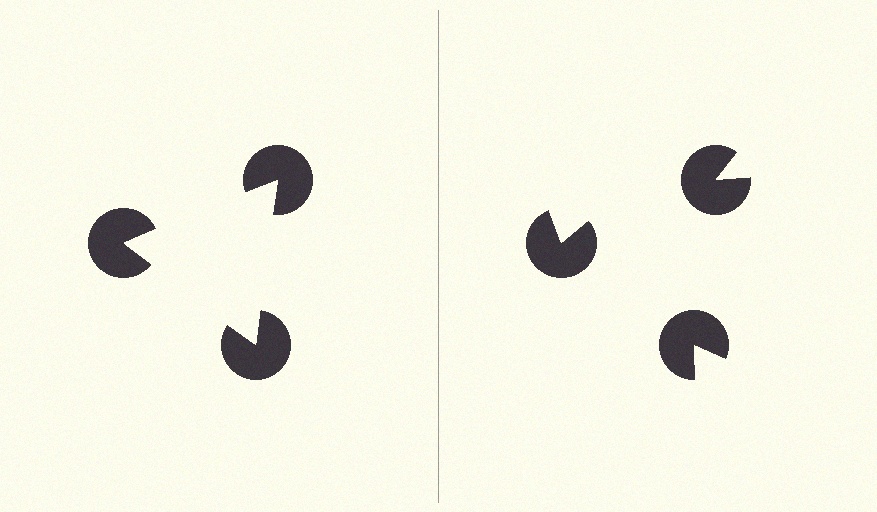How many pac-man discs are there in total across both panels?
6 — 3 on each side.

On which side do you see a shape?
An illusory triangle appears on the left side. On the right side the wedge cuts are rotated, so no coherent shape forms.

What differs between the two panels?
The pac-man discs are positioned identically on both sides; only the wedge orientations differ. On the left they align to a triangle; on the right they are misaligned.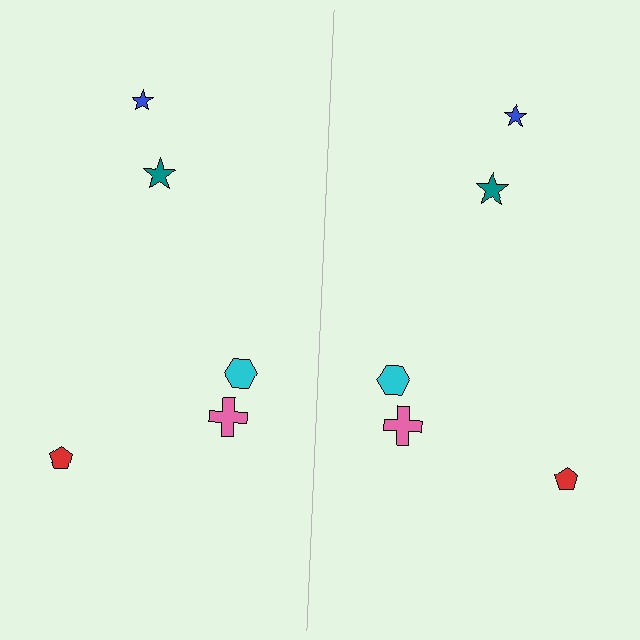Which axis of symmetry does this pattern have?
The pattern has a vertical axis of symmetry running through the center of the image.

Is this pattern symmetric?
Yes, this pattern has bilateral (reflection) symmetry.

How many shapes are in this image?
There are 10 shapes in this image.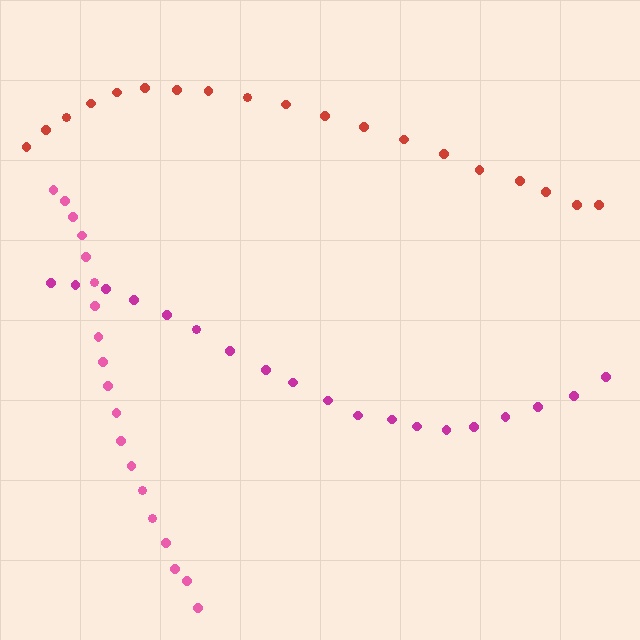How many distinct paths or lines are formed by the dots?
There are 3 distinct paths.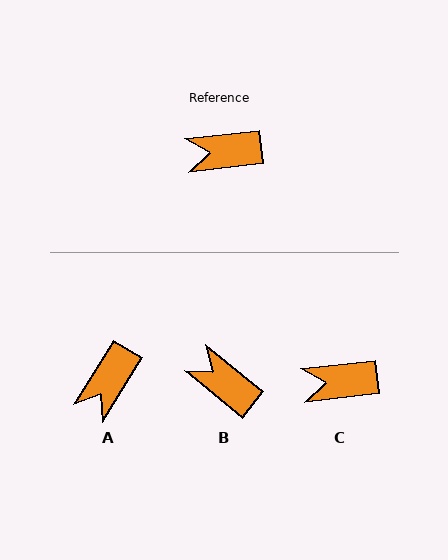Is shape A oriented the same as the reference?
No, it is off by about 52 degrees.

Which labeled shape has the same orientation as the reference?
C.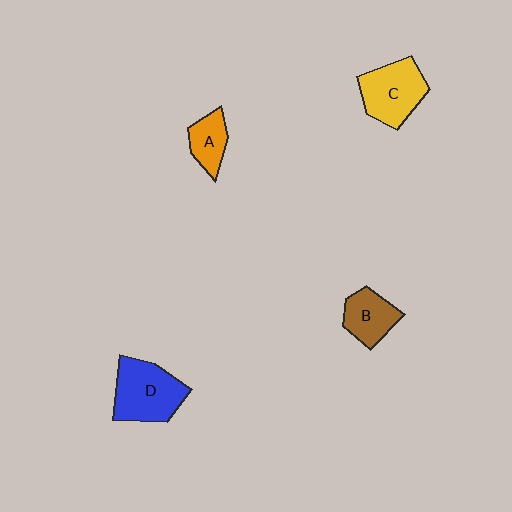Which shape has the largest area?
Shape D (blue).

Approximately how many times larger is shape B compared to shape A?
Approximately 1.2 times.